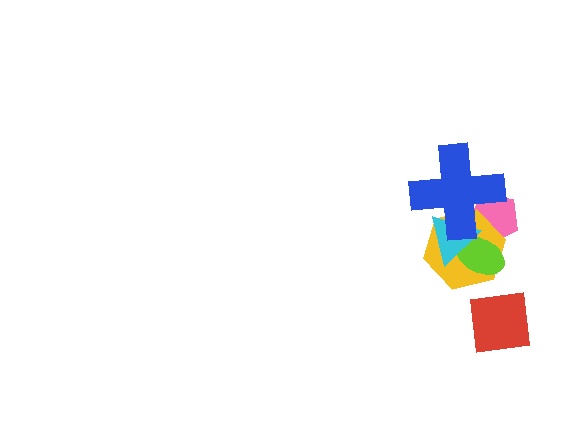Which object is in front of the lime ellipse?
The cyan triangle is in front of the lime ellipse.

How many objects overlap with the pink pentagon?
4 objects overlap with the pink pentagon.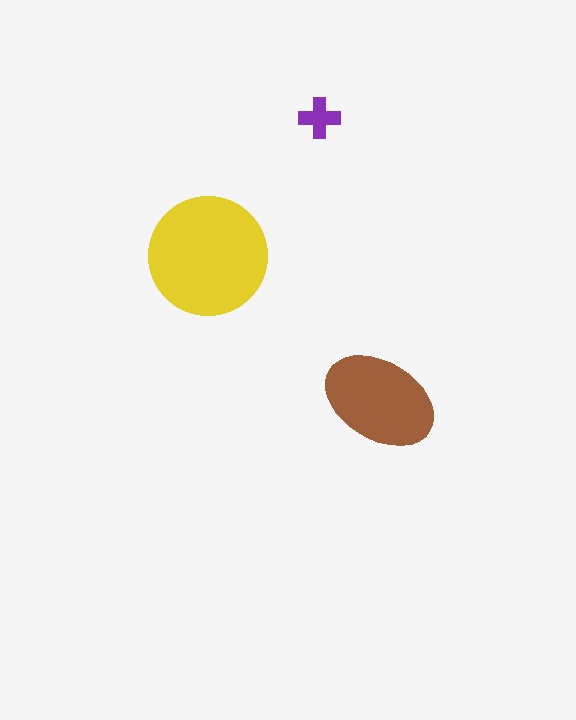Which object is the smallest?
The purple cross.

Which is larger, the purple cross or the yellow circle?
The yellow circle.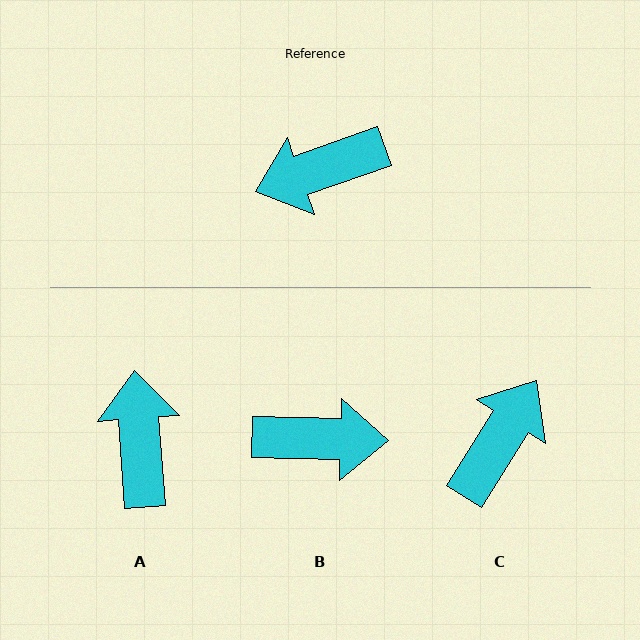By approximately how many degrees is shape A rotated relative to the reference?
Approximately 105 degrees clockwise.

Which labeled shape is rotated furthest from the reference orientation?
B, about 159 degrees away.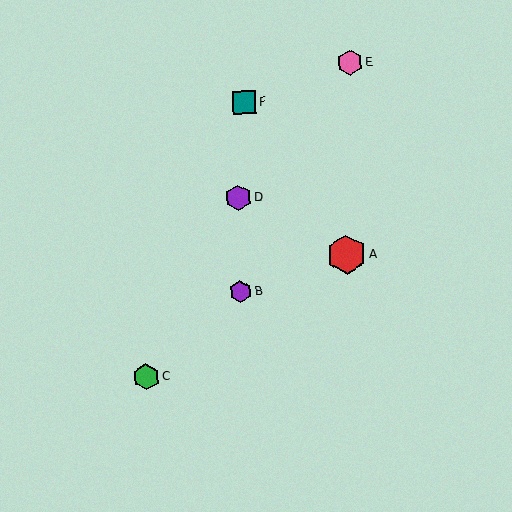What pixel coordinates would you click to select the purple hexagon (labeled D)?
Click at (238, 198) to select the purple hexagon D.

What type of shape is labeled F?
Shape F is a teal square.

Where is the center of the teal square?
The center of the teal square is at (244, 102).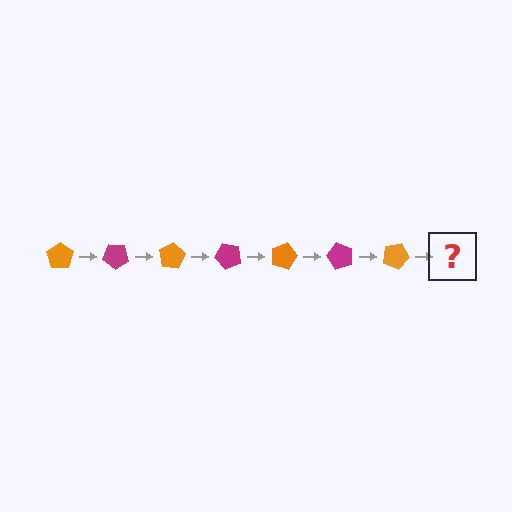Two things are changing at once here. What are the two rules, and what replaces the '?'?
The two rules are that it rotates 40 degrees each step and the color cycles through orange and magenta. The '?' should be a magenta pentagon, rotated 280 degrees from the start.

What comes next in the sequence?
The next element should be a magenta pentagon, rotated 280 degrees from the start.